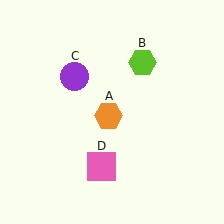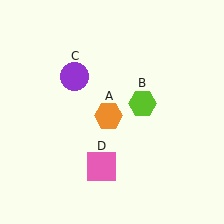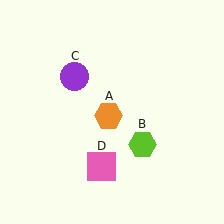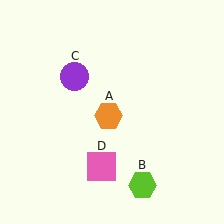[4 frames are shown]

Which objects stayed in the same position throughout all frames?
Orange hexagon (object A) and purple circle (object C) and pink square (object D) remained stationary.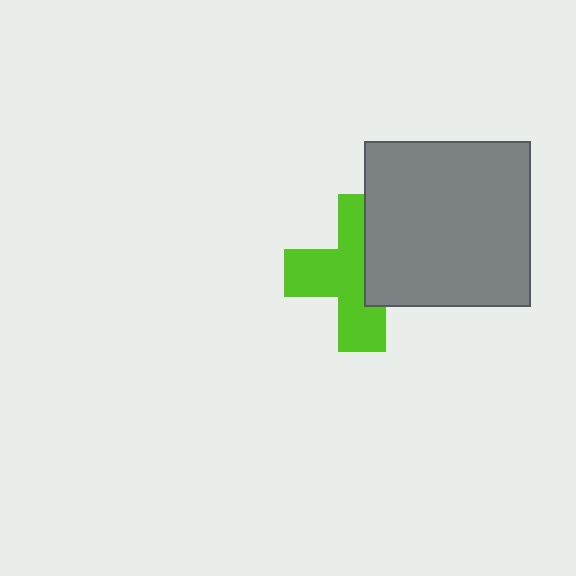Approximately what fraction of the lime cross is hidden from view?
Roughly 40% of the lime cross is hidden behind the gray square.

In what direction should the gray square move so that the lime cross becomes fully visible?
The gray square should move right. That is the shortest direction to clear the overlap and leave the lime cross fully visible.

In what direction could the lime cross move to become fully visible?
The lime cross could move left. That would shift it out from behind the gray square entirely.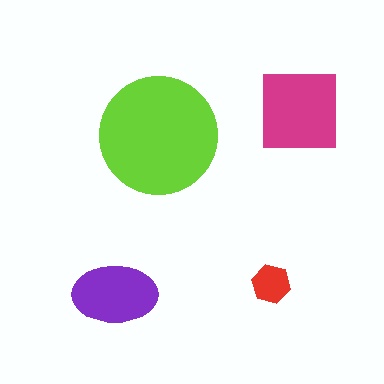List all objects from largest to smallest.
The lime circle, the magenta square, the purple ellipse, the red hexagon.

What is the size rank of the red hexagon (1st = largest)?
4th.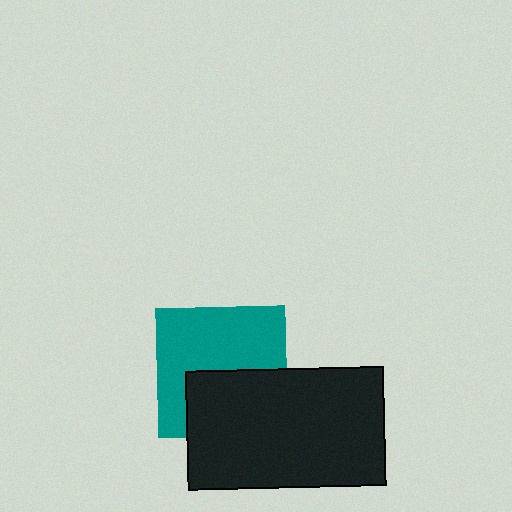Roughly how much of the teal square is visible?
About half of it is visible (roughly 60%).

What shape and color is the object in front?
The object in front is a black rectangle.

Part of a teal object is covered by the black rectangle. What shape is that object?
It is a square.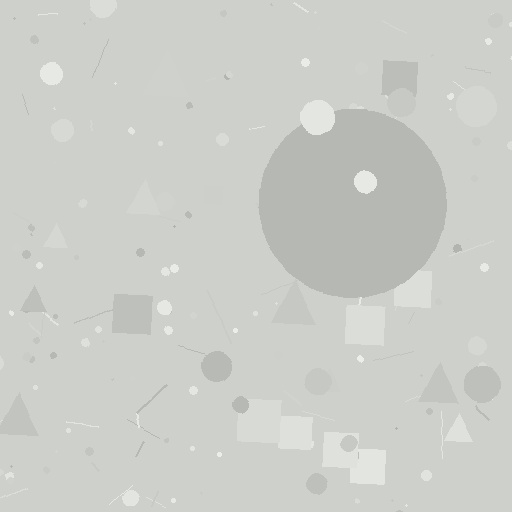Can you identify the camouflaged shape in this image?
The camouflaged shape is a circle.